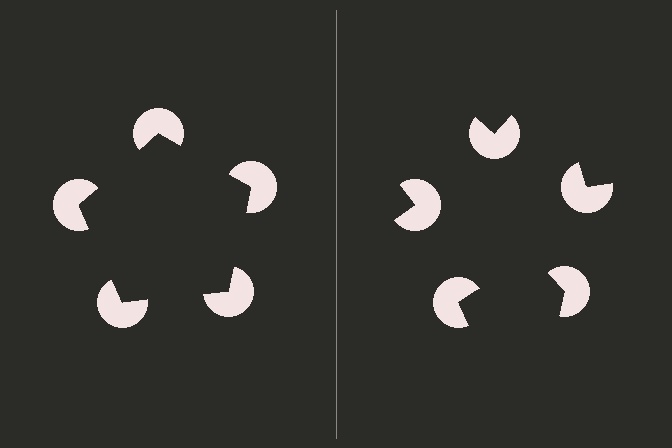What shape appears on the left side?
An illusory pentagon.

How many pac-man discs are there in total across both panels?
10 — 5 on each side.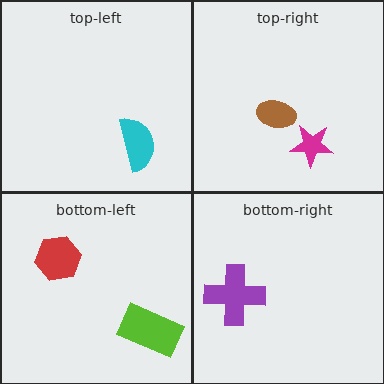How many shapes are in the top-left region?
1.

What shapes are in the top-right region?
The brown ellipse, the magenta star.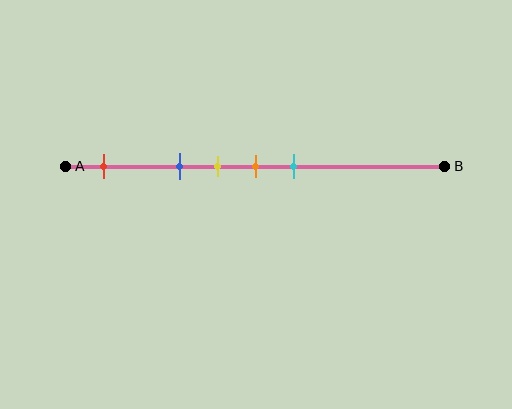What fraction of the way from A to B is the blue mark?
The blue mark is approximately 30% (0.3) of the way from A to B.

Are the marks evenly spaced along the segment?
No, the marks are not evenly spaced.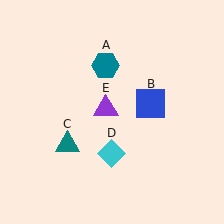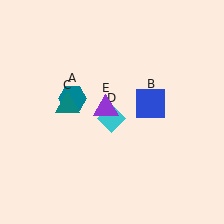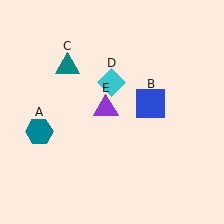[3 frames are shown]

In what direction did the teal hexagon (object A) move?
The teal hexagon (object A) moved down and to the left.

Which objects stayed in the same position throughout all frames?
Blue square (object B) and purple triangle (object E) remained stationary.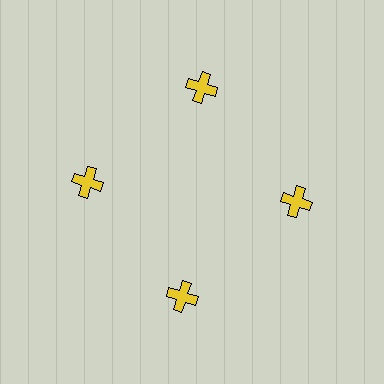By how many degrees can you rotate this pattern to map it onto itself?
The pattern maps onto itself every 90 degrees of rotation.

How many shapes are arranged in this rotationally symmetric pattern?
There are 4 shapes, arranged in 4 groups of 1.